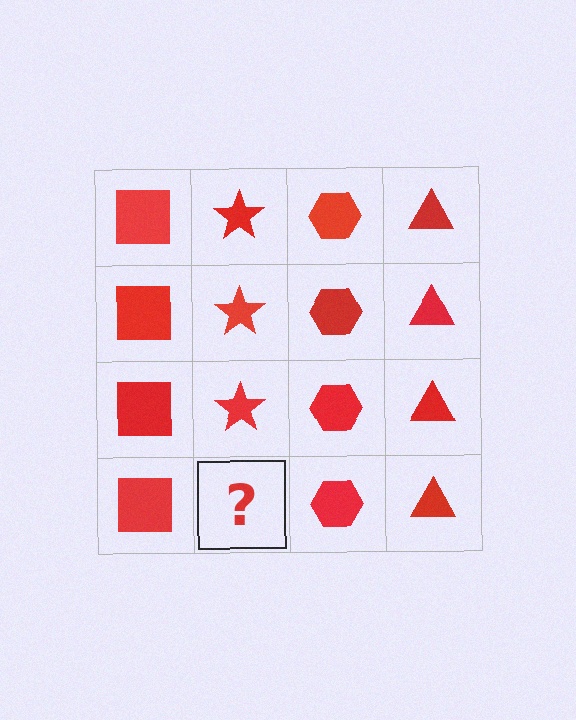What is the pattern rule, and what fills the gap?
The rule is that each column has a consistent shape. The gap should be filled with a red star.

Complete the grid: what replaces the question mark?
The question mark should be replaced with a red star.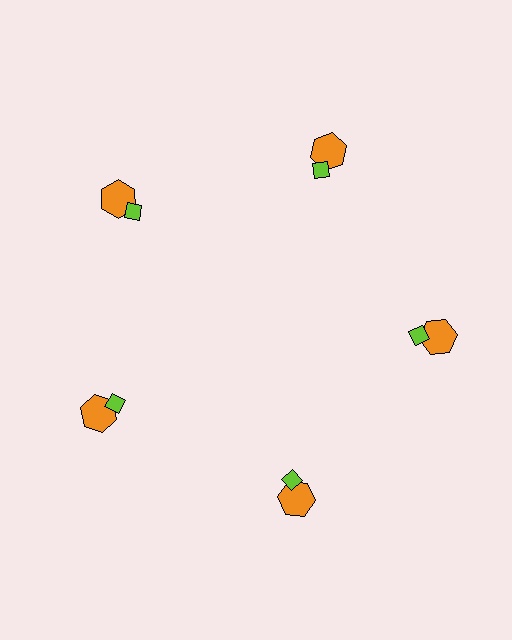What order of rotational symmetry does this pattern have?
This pattern has 5-fold rotational symmetry.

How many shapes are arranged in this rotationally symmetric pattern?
There are 10 shapes, arranged in 5 groups of 2.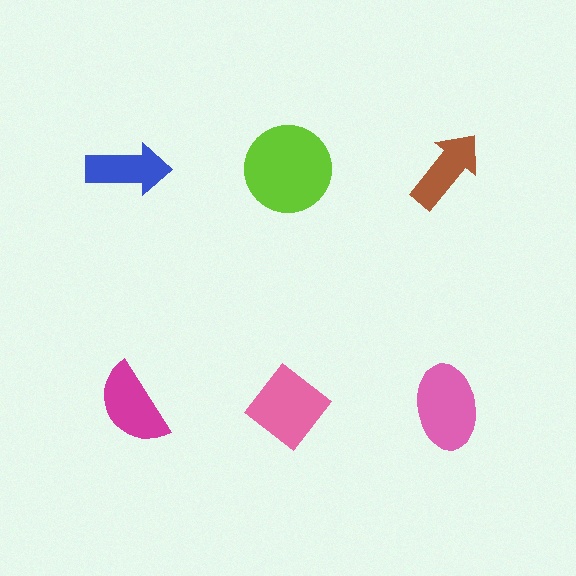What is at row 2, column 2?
A pink diamond.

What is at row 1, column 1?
A blue arrow.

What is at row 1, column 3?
A brown arrow.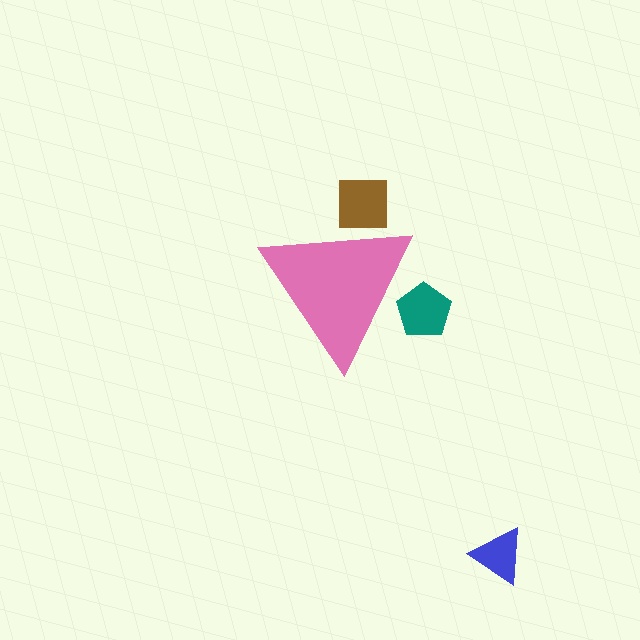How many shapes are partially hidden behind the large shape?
2 shapes are partially hidden.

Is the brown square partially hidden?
Yes, the brown square is partially hidden behind the pink triangle.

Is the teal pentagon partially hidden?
Yes, the teal pentagon is partially hidden behind the pink triangle.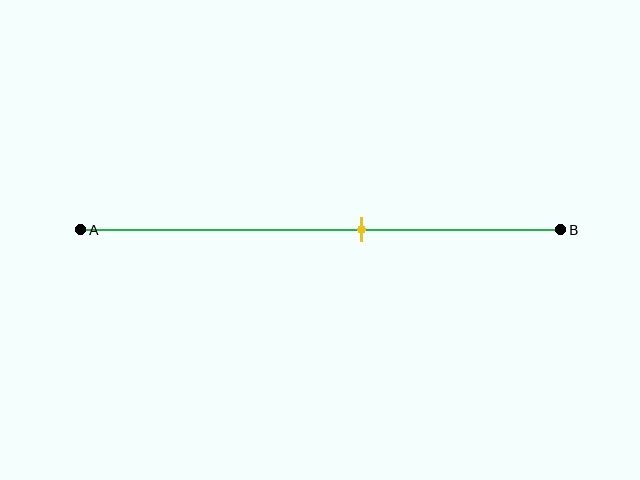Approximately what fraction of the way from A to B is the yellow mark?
The yellow mark is approximately 60% of the way from A to B.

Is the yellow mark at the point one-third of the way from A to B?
No, the mark is at about 60% from A, not at the 33% one-third point.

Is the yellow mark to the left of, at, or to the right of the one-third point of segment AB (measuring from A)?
The yellow mark is to the right of the one-third point of segment AB.